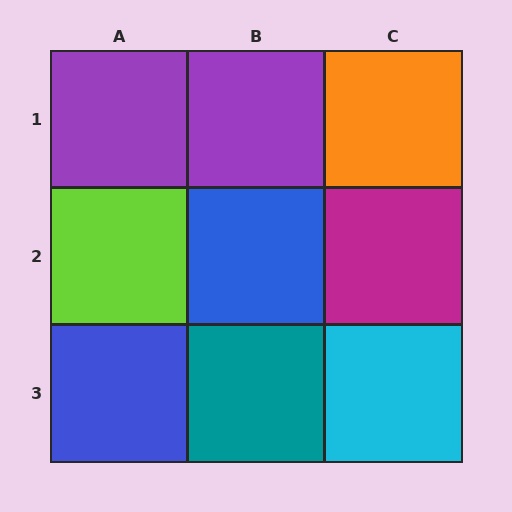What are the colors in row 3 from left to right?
Blue, teal, cyan.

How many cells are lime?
1 cell is lime.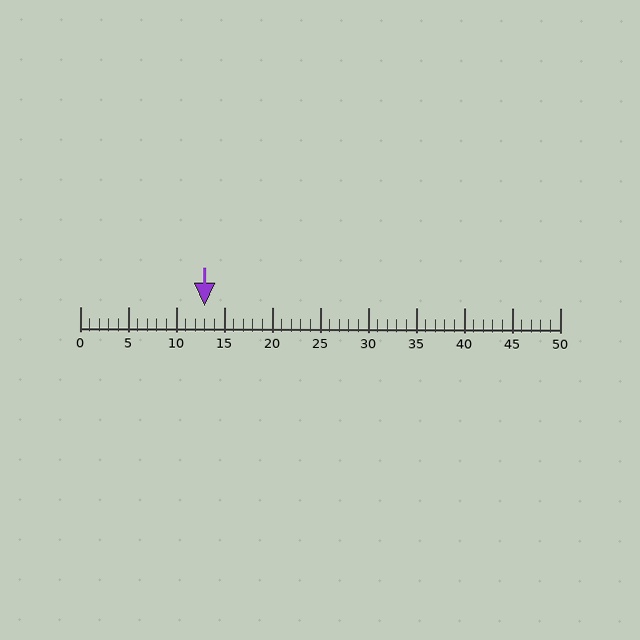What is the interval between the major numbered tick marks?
The major tick marks are spaced 5 units apart.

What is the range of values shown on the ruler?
The ruler shows values from 0 to 50.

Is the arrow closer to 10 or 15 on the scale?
The arrow is closer to 15.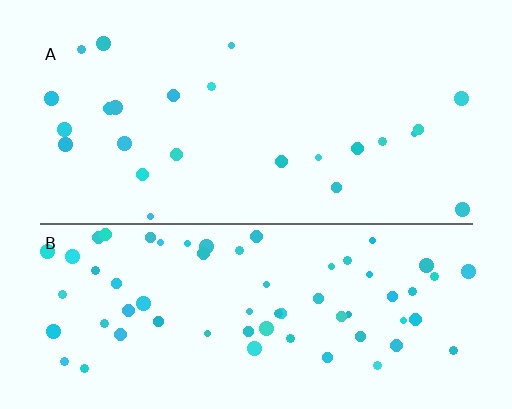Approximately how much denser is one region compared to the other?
Approximately 2.8× — region B over region A.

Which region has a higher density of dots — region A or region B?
B (the bottom).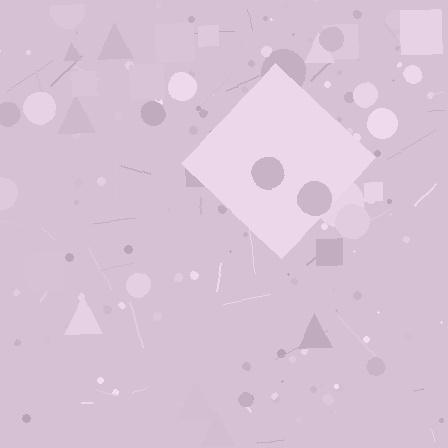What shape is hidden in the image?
A diamond is hidden in the image.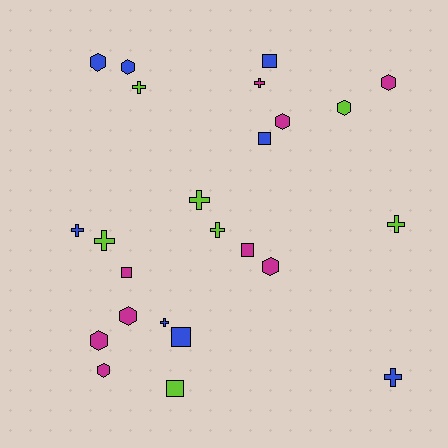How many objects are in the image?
There are 24 objects.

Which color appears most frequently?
Magenta, with 9 objects.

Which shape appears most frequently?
Hexagon, with 9 objects.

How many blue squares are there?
There are 3 blue squares.